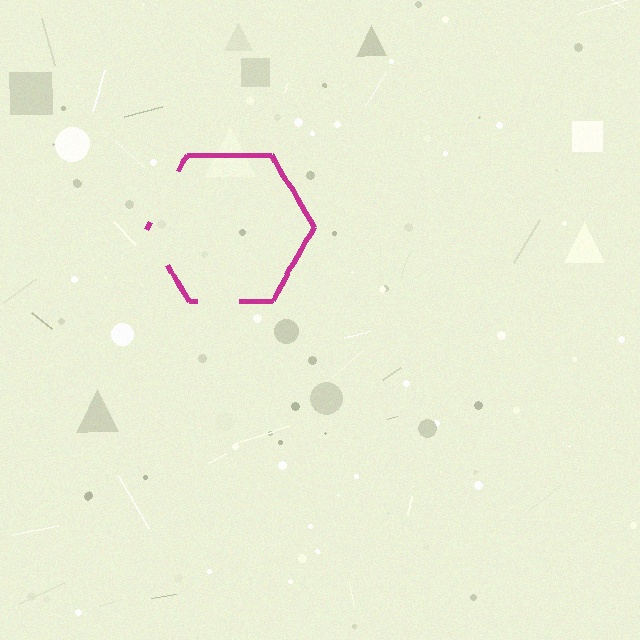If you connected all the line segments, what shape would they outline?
They would outline a hexagon.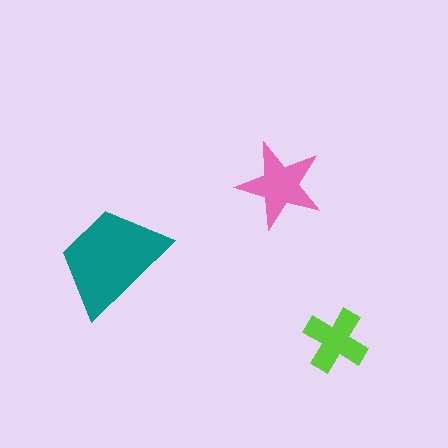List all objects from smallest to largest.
The lime cross, the pink star, the teal trapezoid.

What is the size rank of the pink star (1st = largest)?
2nd.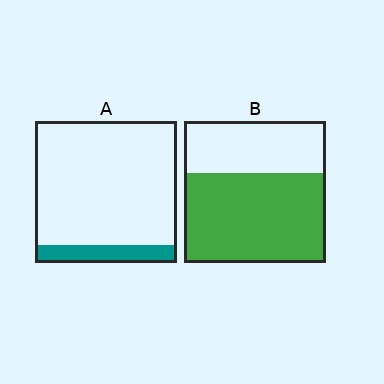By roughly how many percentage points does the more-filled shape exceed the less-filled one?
By roughly 50 percentage points (B over A).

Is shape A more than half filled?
No.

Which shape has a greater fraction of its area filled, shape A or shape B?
Shape B.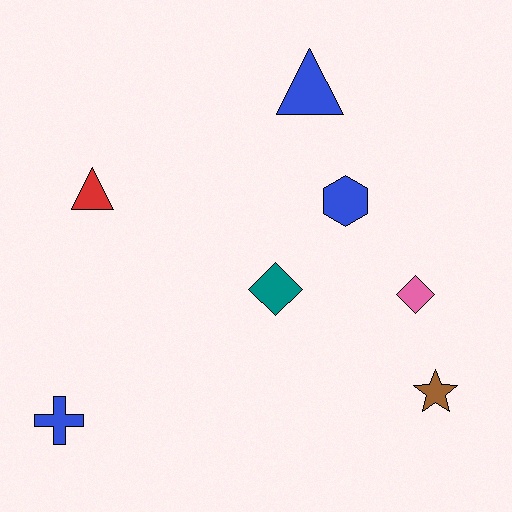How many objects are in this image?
There are 7 objects.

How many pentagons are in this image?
There are no pentagons.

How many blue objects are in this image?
There are 3 blue objects.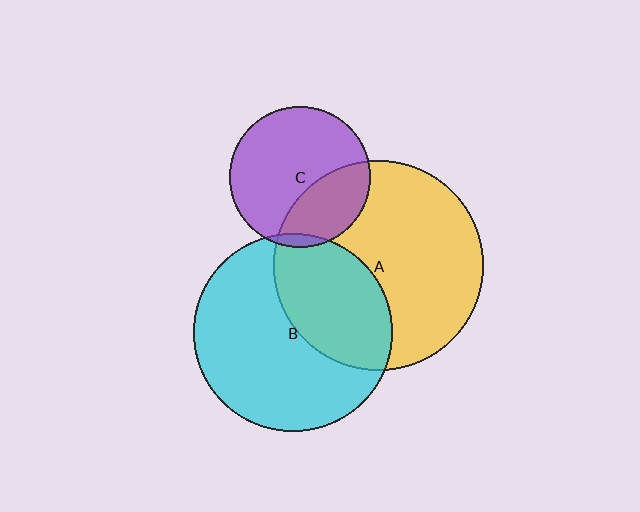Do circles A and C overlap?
Yes.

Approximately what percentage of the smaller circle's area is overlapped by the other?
Approximately 30%.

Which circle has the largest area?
Circle A (yellow).